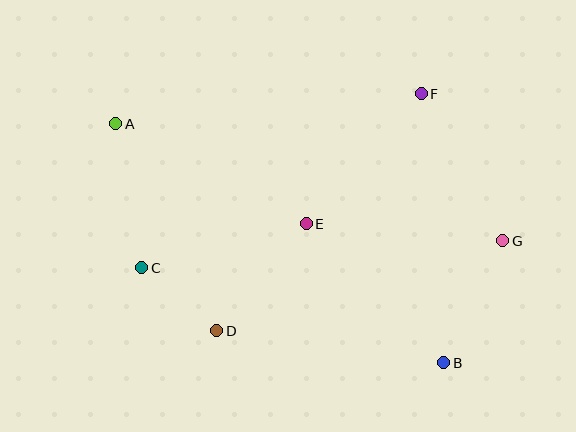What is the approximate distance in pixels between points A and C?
The distance between A and C is approximately 146 pixels.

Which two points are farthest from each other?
Points A and B are farthest from each other.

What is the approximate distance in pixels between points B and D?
The distance between B and D is approximately 229 pixels.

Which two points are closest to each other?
Points C and D are closest to each other.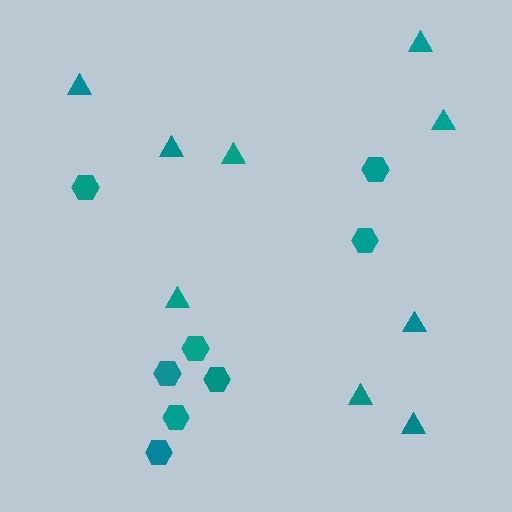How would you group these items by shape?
There are 2 groups: one group of hexagons (8) and one group of triangles (9).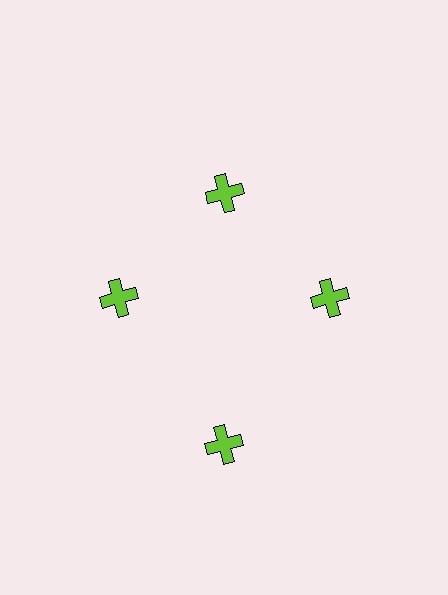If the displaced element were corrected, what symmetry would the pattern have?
It would have 4-fold rotational symmetry — the pattern would map onto itself every 90 degrees.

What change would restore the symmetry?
The symmetry would be restored by moving it inward, back onto the ring so that all 4 crosses sit at equal angles and equal distance from the center.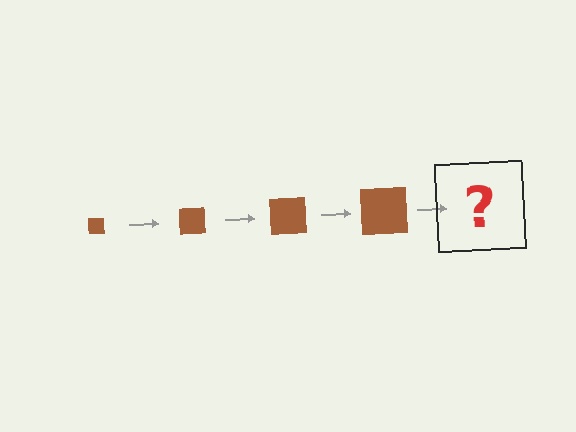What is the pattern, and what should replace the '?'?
The pattern is that the square gets progressively larger each step. The '?' should be a brown square, larger than the previous one.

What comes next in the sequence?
The next element should be a brown square, larger than the previous one.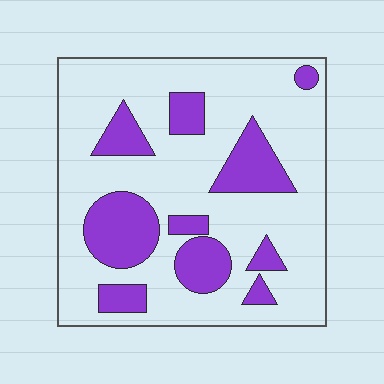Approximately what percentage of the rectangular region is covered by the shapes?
Approximately 25%.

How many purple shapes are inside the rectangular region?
10.